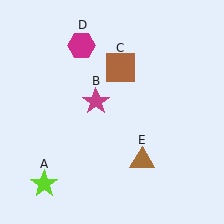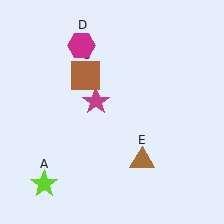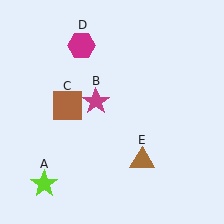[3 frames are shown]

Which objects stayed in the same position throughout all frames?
Lime star (object A) and magenta star (object B) and magenta hexagon (object D) and brown triangle (object E) remained stationary.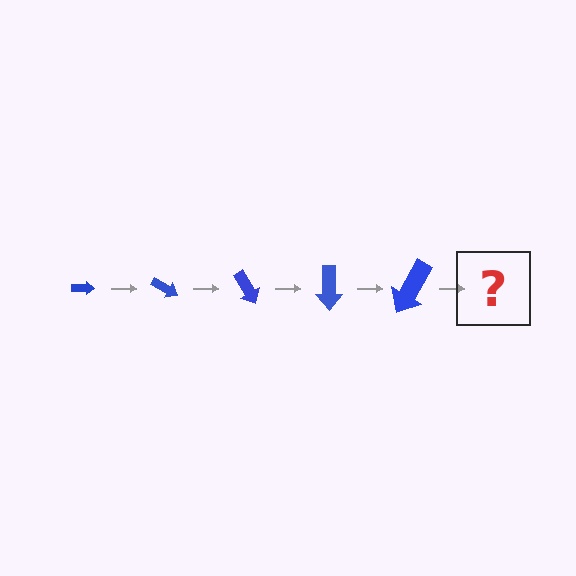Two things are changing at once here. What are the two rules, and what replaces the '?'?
The two rules are that the arrow grows larger each step and it rotates 30 degrees each step. The '?' should be an arrow, larger than the previous one and rotated 150 degrees from the start.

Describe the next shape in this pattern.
It should be an arrow, larger than the previous one and rotated 150 degrees from the start.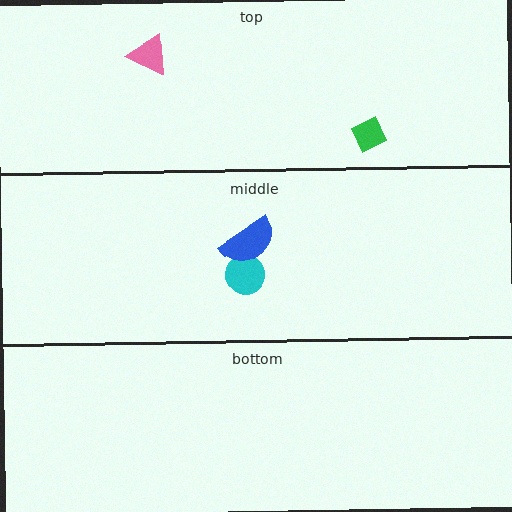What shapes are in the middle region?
The cyan circle, the blue semicircle.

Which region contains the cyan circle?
The middle region.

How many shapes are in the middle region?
2.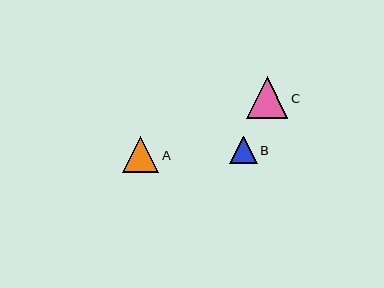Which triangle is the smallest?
Triangle B is the smallest with a size of approximately 28 pixels.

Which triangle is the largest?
Triangle C is the largest with a size of approximately 41 pixels.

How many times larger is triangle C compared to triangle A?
Triangle C is approximately 1.2 times the size of triangle A.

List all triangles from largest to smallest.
From largest to smallest: C, A, B.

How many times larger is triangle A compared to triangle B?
Triangle A is approximately 1.3 times the size of triangle B.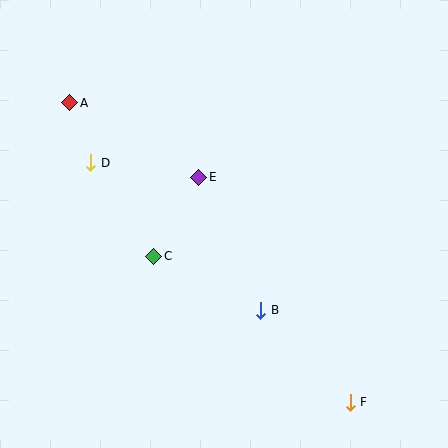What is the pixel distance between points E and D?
The distance between E and D is 109 pixels.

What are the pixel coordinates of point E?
Point E is at (199, 177).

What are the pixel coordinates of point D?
Point D is at (91, 163).